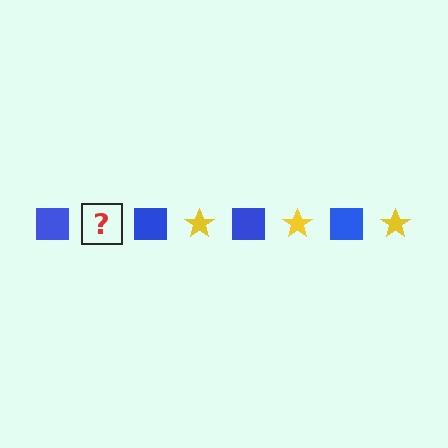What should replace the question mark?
The question mark should be replaced with a yellow star.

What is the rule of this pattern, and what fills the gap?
The rule is that the pattern alternates between blue square and yellow star. The gap should be filled with a yellow star.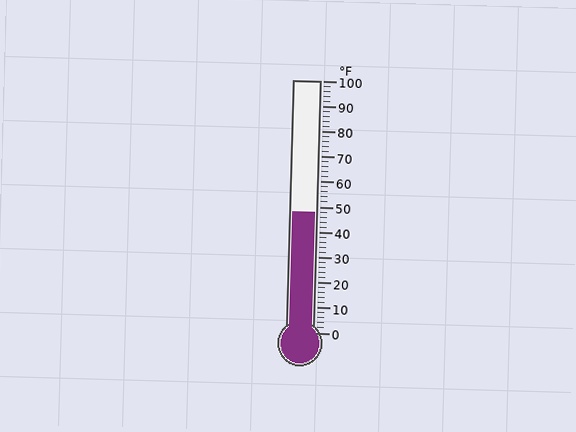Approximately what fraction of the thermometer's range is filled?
The thermometer is filled to approximately 50% of its range.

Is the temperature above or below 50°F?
The temperature is below 50°F.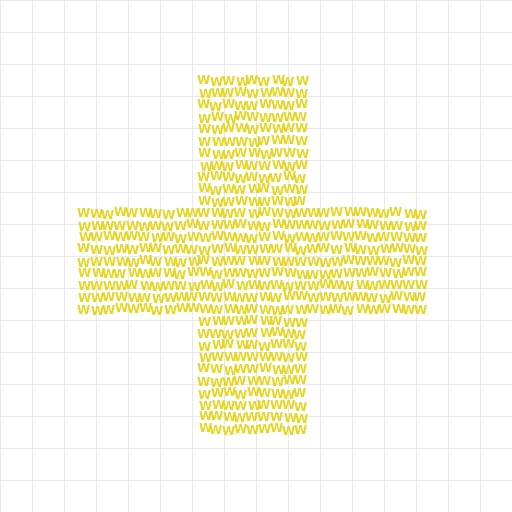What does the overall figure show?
The overall figure shows a cross.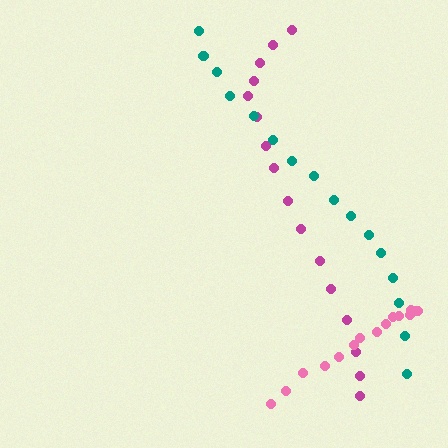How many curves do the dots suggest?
There are 3 distinct paths.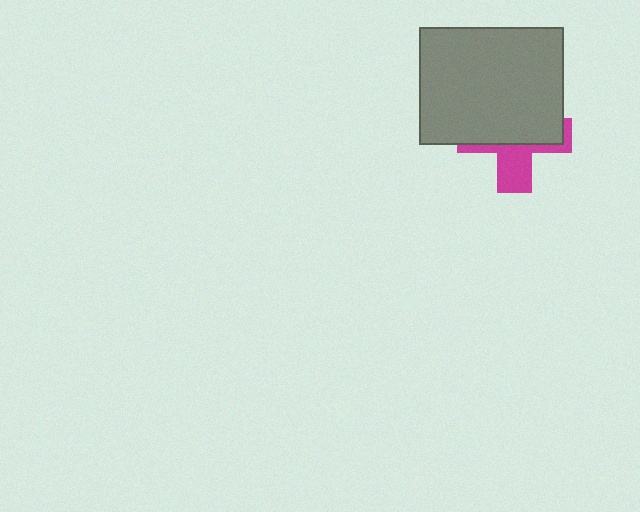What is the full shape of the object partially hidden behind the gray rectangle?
The partially hidden object is a magenta cross.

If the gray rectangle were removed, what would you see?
You would see the complete magenta cross.